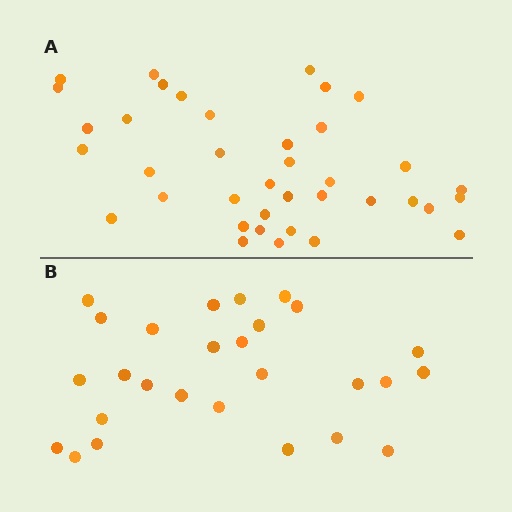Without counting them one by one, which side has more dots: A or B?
Region A (the top region) has more dots.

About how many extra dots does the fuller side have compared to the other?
Region A has roughly 12 or so more dots than region B.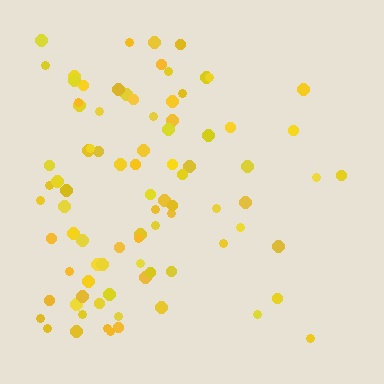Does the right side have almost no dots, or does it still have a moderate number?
Still a moderate number, just noticeably fewer than the left.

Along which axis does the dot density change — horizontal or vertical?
Horizontal.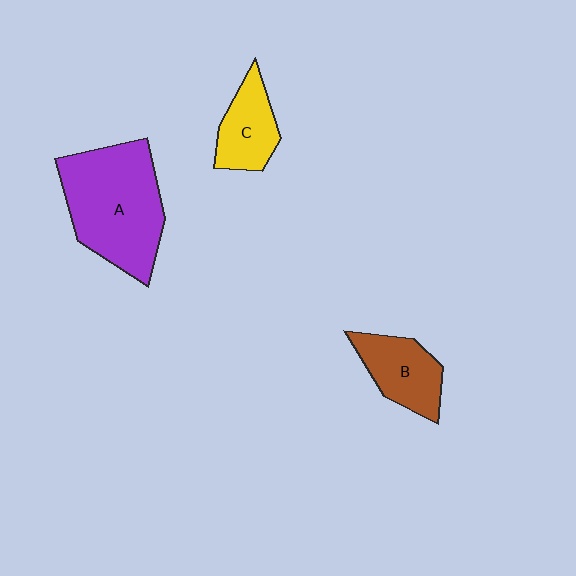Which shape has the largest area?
Shape A (purple).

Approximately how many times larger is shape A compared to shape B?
Approximately 2.1 times.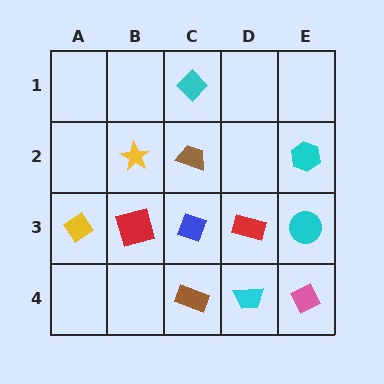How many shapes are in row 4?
3 shapes.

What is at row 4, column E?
A pink diamond.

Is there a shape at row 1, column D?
No, that cell is empty.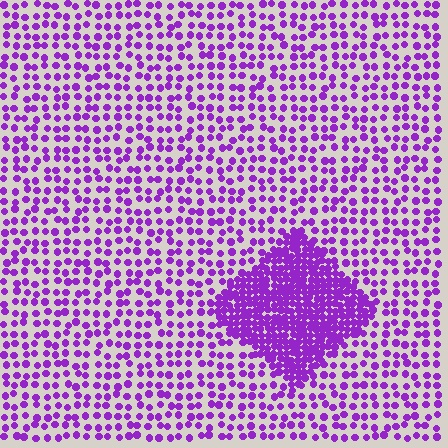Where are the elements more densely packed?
The elements are more densely packed inside the diamond boundary.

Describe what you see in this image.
The image contains small purple elements arranged at two different densities. A diamond-shaped region is visible where the elements are more densely packed than the surrounding area.